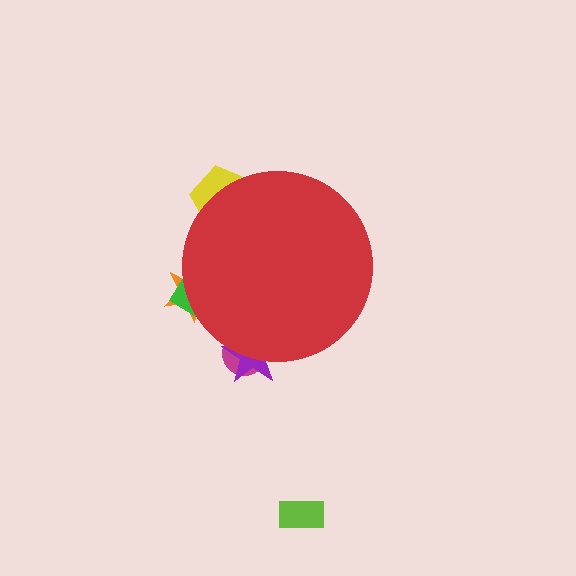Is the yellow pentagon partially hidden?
Yes, the yellow pentagon is partially hidden behind the red circle.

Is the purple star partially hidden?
Yes, the purple star is partially hidden behind the red circle.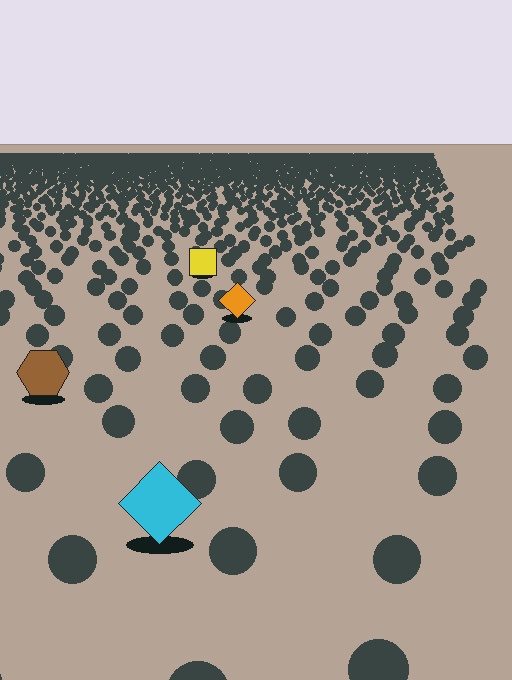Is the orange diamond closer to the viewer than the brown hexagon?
No. The brown hexagon is closer — you can tell from the texture gradient: the ground texture is coarser near it.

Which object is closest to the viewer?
The cyan diamond is closest. The texture marks near it are larger and more spread out.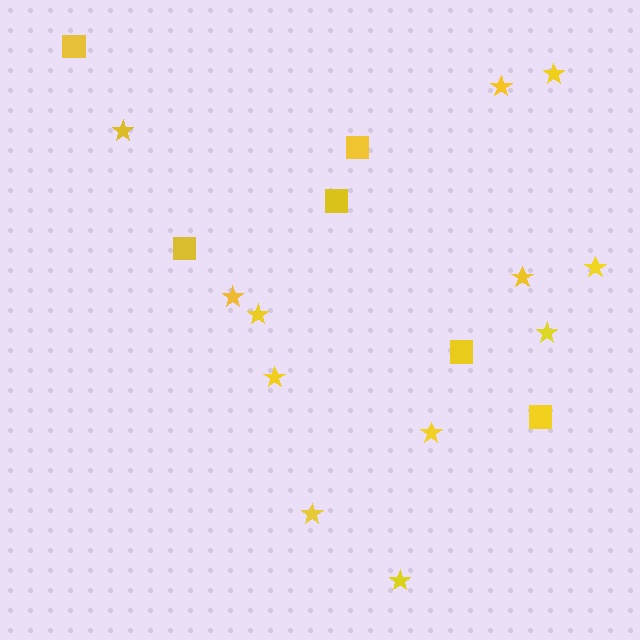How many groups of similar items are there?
There are 2 groups: one group of stars (12) and one group of squares (6).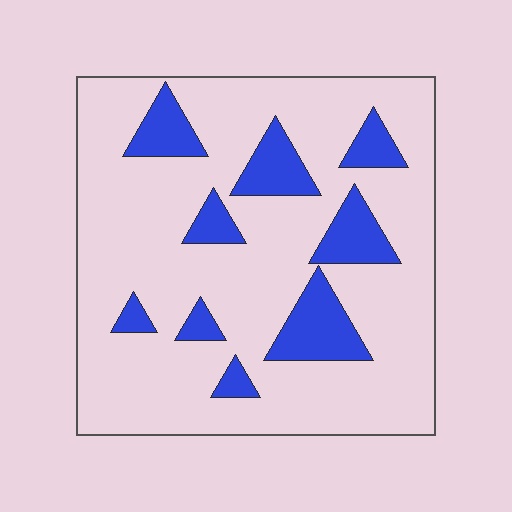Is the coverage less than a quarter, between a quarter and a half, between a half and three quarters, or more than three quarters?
Less than a quarter.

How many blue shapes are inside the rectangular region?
9.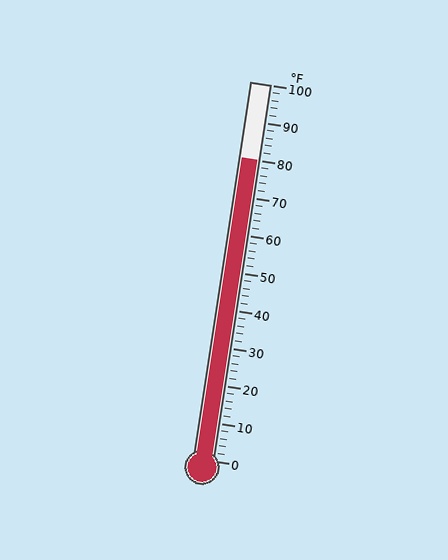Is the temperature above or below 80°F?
The temperature is at 80°F.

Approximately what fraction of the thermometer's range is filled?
The thermometer is filled to approximately 80% of its range.